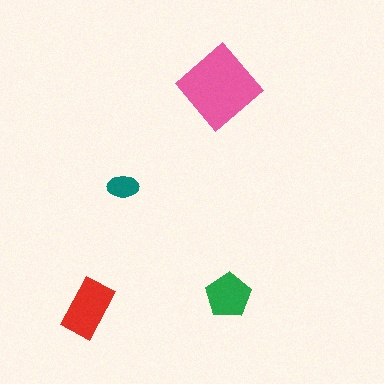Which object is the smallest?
The teal ellipse.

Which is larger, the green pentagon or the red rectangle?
The red rectangle.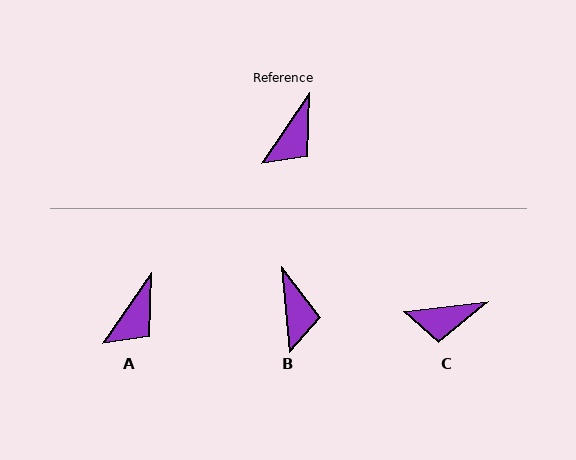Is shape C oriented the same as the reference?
No, it is off by about 49 degrees.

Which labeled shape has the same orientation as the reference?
A.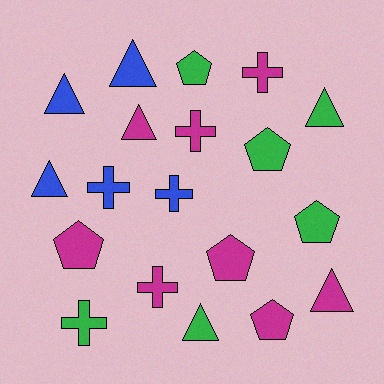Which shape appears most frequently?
Triangle, with 7 objects.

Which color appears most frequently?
Magenta, with 8 objects.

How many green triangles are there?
There are 2 green triangles.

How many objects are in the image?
There are 19 objects.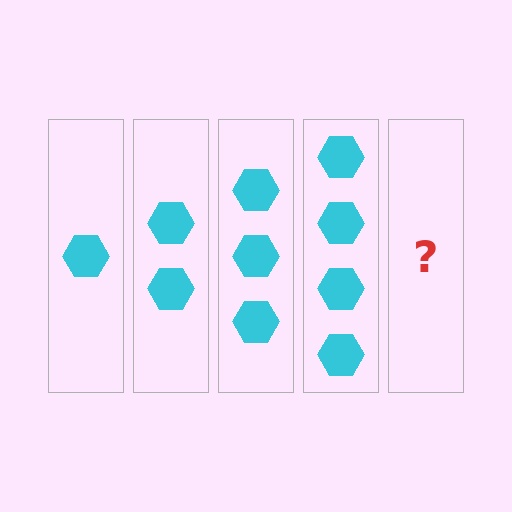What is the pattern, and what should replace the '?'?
The pattern is that each step adds one more hexagon. The '?' should be 5 hexagons.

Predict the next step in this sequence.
The next step is 5 hexagons.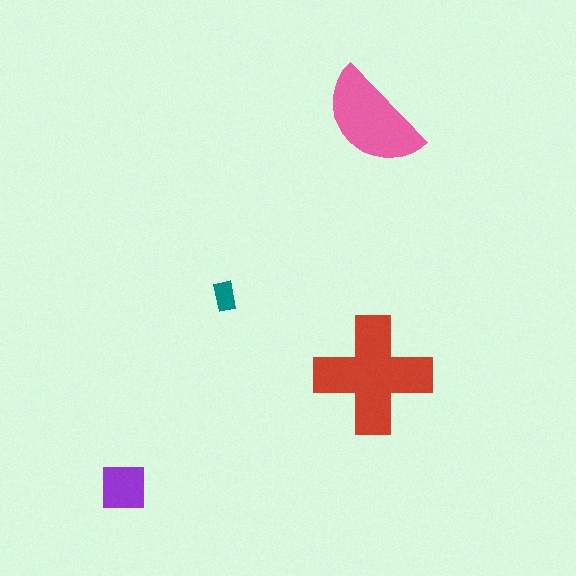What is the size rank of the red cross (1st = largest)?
1st.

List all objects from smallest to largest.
The teal rectangle, the purple square, the pink semicircle, the red cross.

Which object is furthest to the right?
The red cross is rightmost.